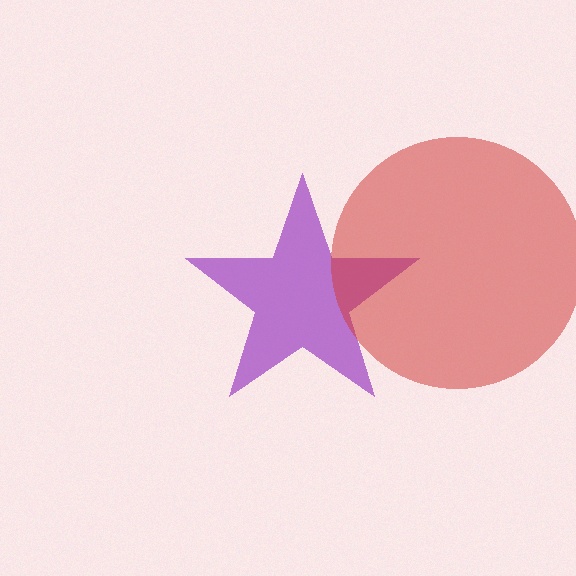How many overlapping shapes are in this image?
There are 2 overlapping shapes in the image.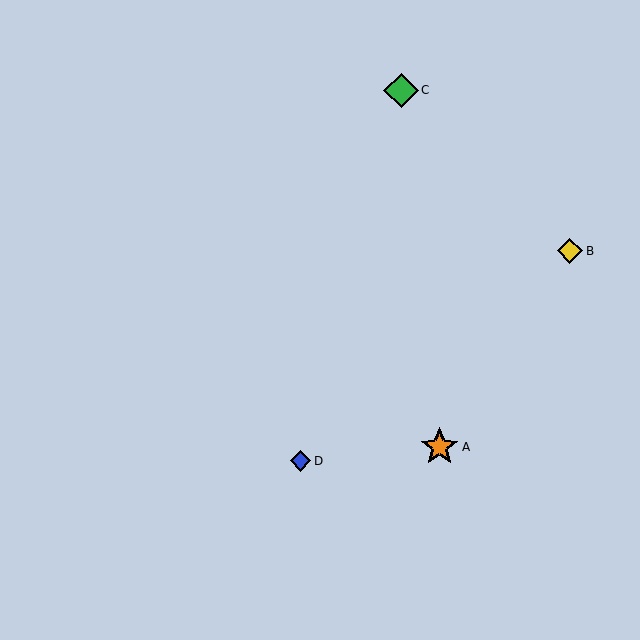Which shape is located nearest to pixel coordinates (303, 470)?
The blue diamond (labeled D) at (301, 461) is nearest to that location.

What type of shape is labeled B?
Shape B is a yellow diamond.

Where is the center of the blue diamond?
The center of the blue diamond is at (301, 461).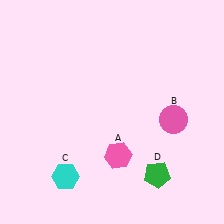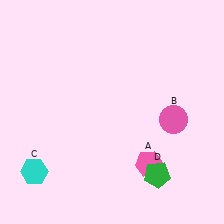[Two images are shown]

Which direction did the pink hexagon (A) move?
The pink hexagon (A) moved right.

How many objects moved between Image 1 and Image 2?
2 objects moved between the two images.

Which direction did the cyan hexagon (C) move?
The cyan hexagon (C) moved left.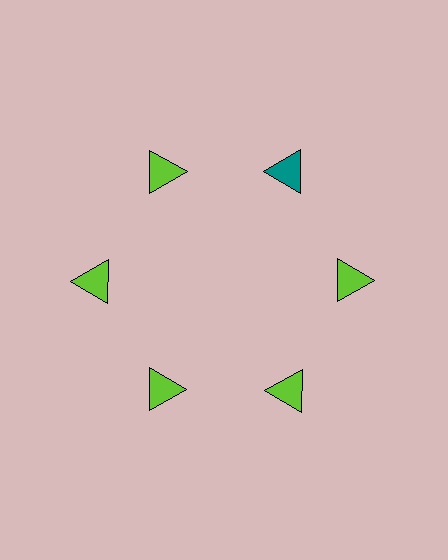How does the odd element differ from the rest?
It has a different color: teal instead of lime.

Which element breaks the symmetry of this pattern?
The teal triangle at roughly the 1 o'clock position breaks the symmetry. All other shapes are lime triangles.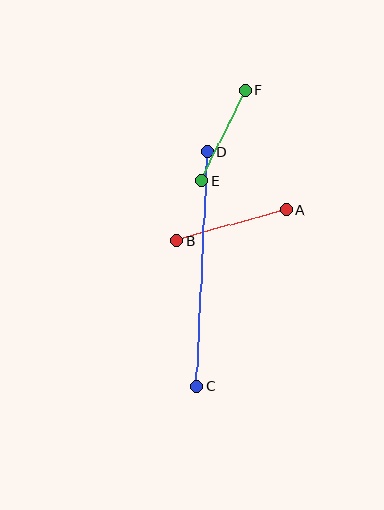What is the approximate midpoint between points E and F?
The midpoint is at approximately (223, 135) pixels.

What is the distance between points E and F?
The distance is approximately 101 pixels.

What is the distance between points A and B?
The distance is approximately 113 pixels.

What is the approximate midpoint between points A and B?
The midpoint is at approximately (231, 225) pixels.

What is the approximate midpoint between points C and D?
The midpoint is at approximately (202, 269) pixels.